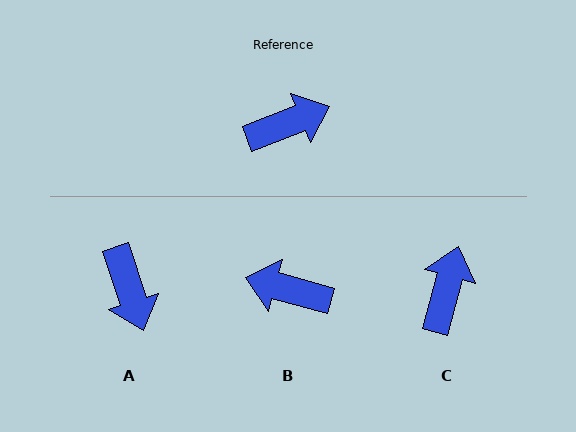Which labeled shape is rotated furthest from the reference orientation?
B, about 143 degrees away.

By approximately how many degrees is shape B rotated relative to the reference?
Approximately 143 degrees counter-clockwise.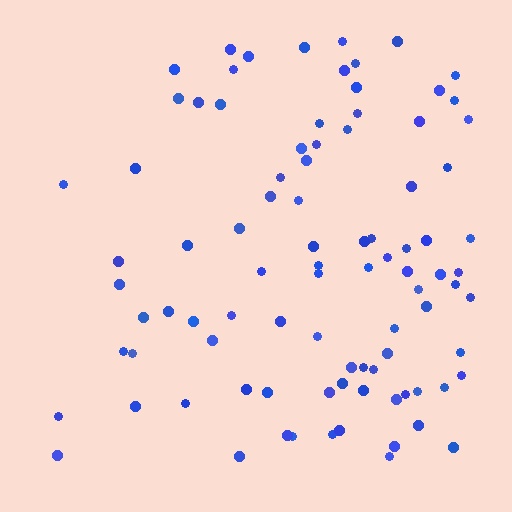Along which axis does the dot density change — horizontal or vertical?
Horizontal.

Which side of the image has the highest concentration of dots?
The right.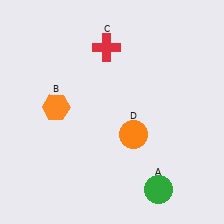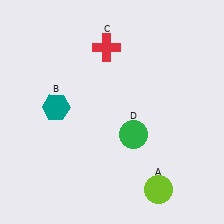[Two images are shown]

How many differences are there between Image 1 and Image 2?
There are 3 differences between the two images.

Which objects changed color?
A changed from green to lime. B changed from orange to teal. D changed from orange to green.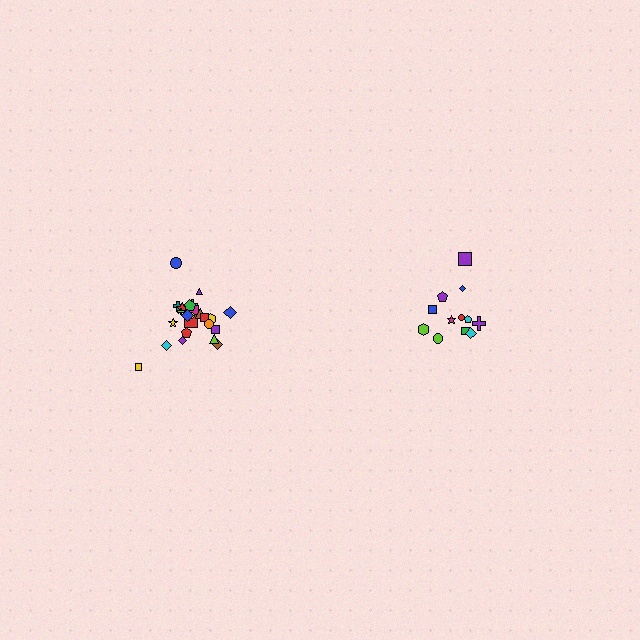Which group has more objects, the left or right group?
The left group.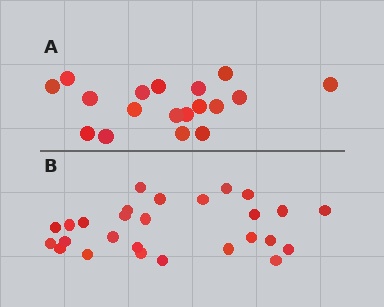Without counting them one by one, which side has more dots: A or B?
Region B (the bottom region) has more dots.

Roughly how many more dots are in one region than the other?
Region B has roughly 8 or so more dots than region A.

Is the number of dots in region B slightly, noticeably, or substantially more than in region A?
Region B has substantially more. The ratio is roughly 1.5 to 1.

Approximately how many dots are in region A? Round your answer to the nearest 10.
About 20 dots. (The exact count is 18, which rounds to 20.)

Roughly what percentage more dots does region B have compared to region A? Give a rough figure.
About 50% more.